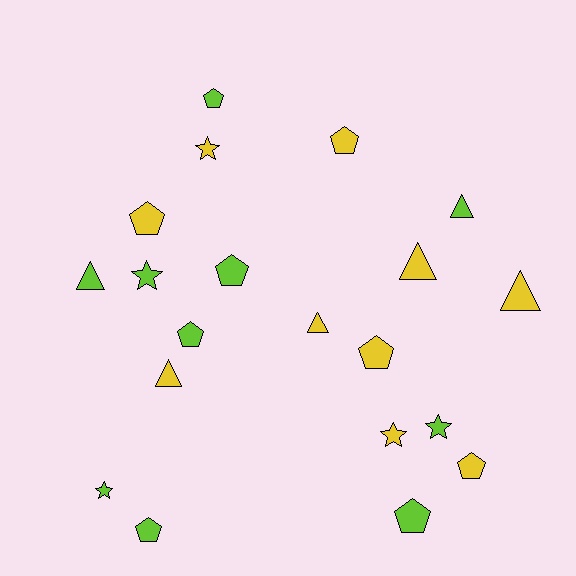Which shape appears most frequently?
Pentagon, with 9 objects.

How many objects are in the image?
There are 20 objects.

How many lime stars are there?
There are 3 lime stars.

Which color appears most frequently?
Yellow, with 10 objects.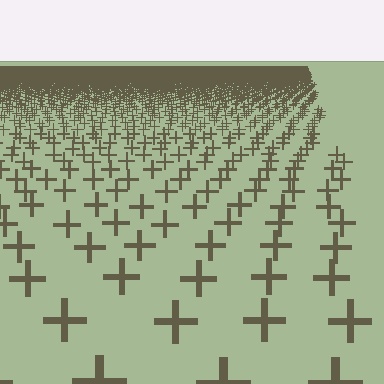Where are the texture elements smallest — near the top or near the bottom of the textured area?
Near the top.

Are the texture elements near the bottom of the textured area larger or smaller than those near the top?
Larger. Near the bottom, elements are closer to the viewer and appear at a bigger on-screen size.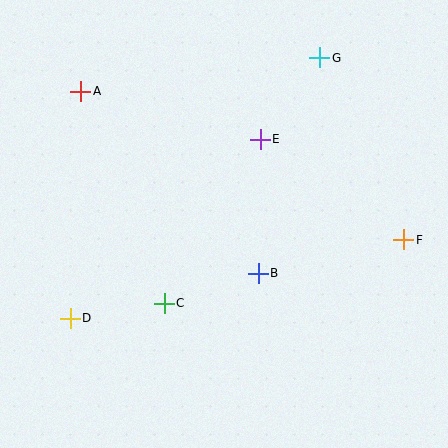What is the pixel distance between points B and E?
The distance between B and E is 135 pixels.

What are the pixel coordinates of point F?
Point F is at (404, 240).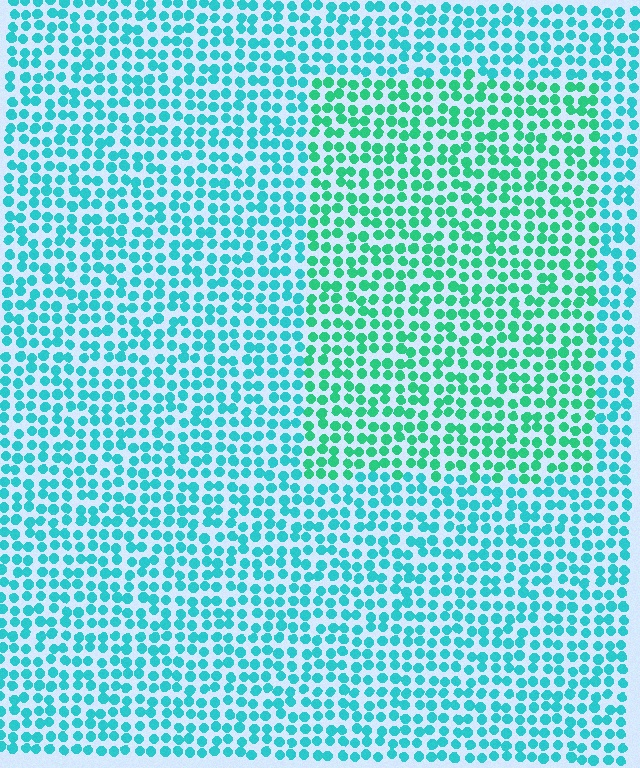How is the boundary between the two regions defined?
The boundary is defined purely by a slight shift in hue (about 29 degrees). Spacing, size, and orientation are identical on both sides.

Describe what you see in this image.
The image is filled with small cyan elements in a uniform arrangement. A rectangle-shaped region is visible where the elements are tinted to a slightly different hue, forming a subtle color boundary.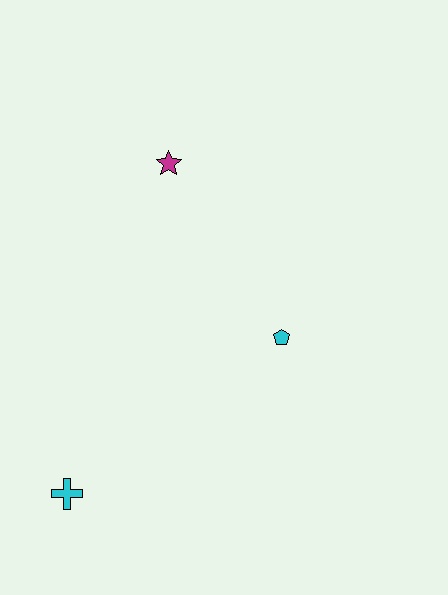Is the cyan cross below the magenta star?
Yes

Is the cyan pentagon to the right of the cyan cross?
Yes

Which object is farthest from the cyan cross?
The magenta star is farthest from the cyan cross.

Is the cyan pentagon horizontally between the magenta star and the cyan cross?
No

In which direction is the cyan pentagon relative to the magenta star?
The cyan pentagon is below the magenta star.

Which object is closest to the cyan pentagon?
The magenta star is closest to the cyan pentagon.